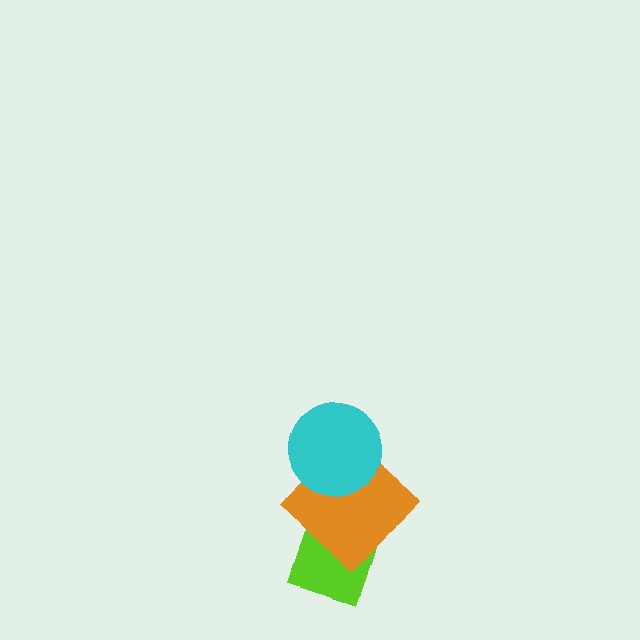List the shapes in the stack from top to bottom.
From top to bottom: the cyan circle, the orange diamond, the lime diamond.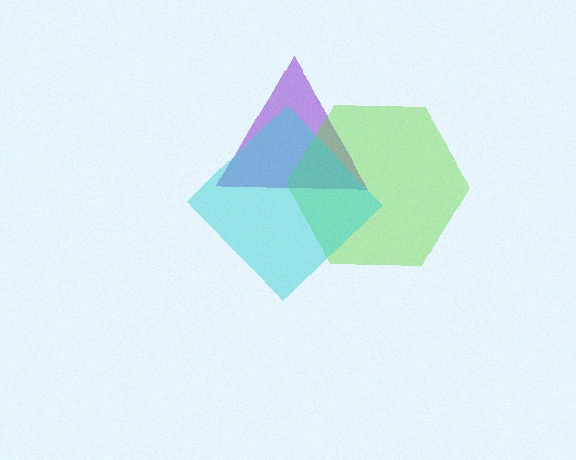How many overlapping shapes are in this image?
There are 3 overlapping shapes in the image.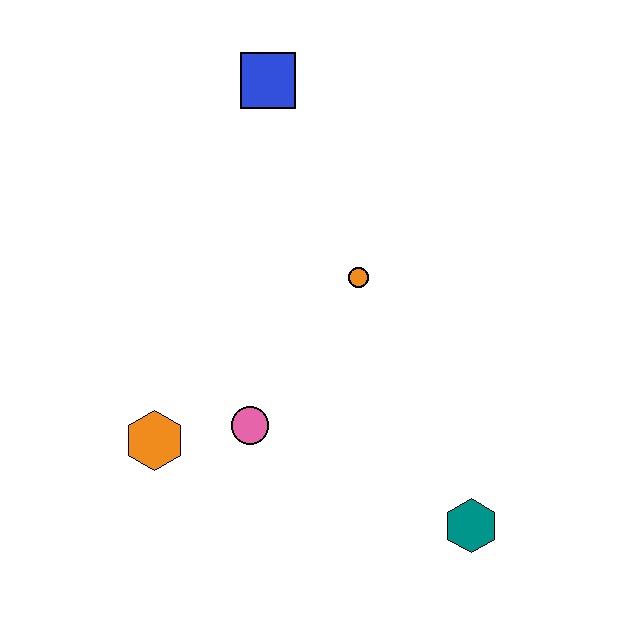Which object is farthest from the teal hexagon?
The blue square is farthest from the teal hexagon.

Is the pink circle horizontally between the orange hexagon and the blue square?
Yes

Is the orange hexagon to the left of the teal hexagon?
Yes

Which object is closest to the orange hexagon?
The pink circle is closest to the orange hexagon.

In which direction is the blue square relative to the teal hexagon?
The blue square is above the teal hexagon.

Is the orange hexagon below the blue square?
Yes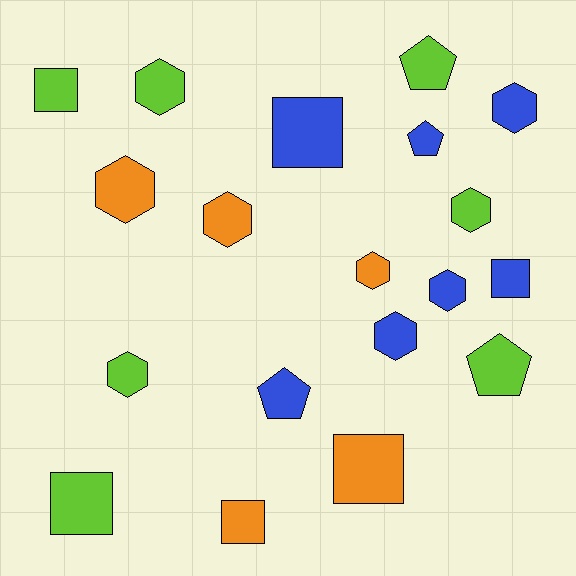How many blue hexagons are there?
There are 3 blue hexagons.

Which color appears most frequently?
Blue, with 7 objects.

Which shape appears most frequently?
Hexagon, with 9 objects.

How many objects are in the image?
There are 19 objects.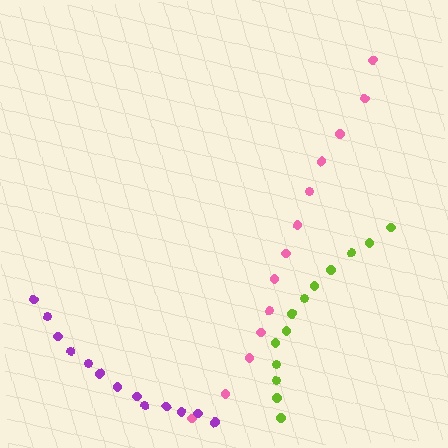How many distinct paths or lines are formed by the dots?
There are 3 distinct paths.